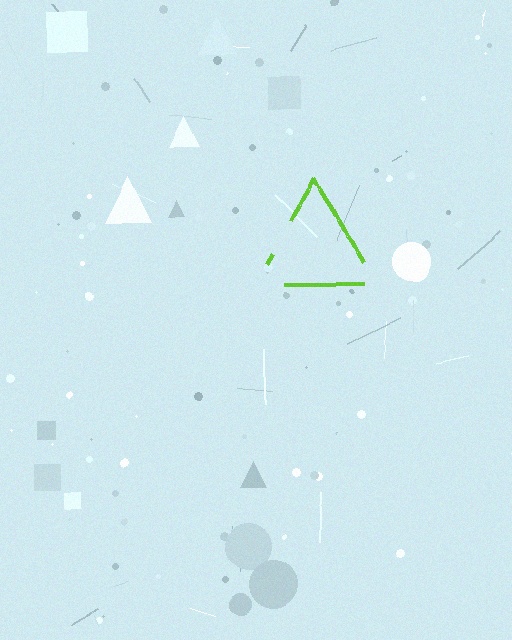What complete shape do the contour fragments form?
The contour fragments form a triangle.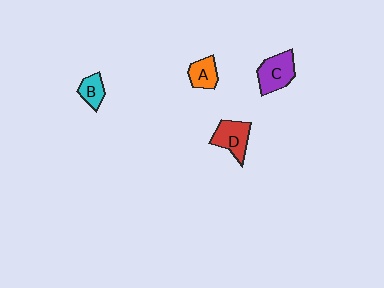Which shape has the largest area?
Shape C (purple).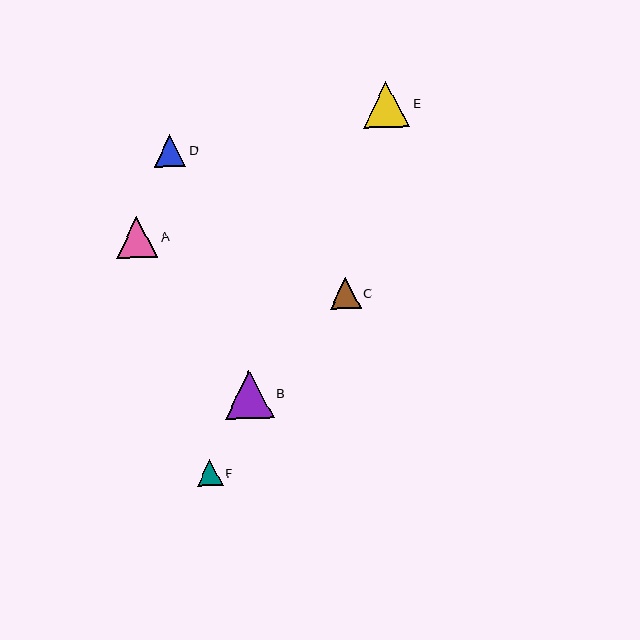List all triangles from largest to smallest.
From largest to smallest: B, E, A, D, C, F.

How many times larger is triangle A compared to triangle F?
Triangle A is approximately 1.6 times the size of triangle F.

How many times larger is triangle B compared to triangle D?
Triangle B is approximately 1.5 times the size of triangle D.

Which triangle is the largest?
Triangle B is the largest with a size of approximately 48 pixels.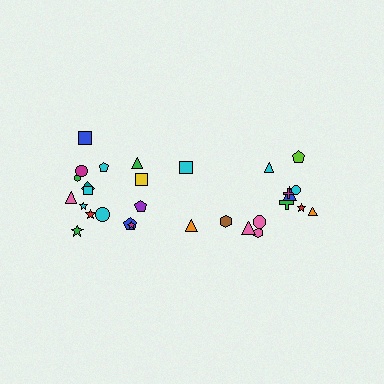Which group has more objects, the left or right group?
The left group.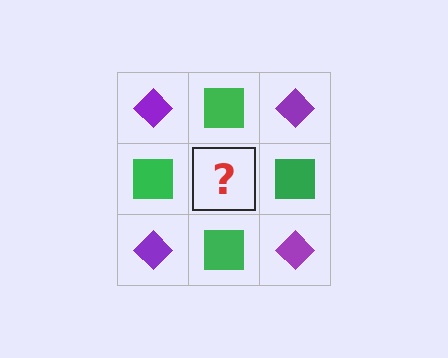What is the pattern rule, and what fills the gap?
The rule is that it alternates purple diamond and green square in a checkerboard pattern. The gap should be filled with a purple diamond.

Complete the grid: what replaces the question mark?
The question mark should be replaced with a purple diamond.